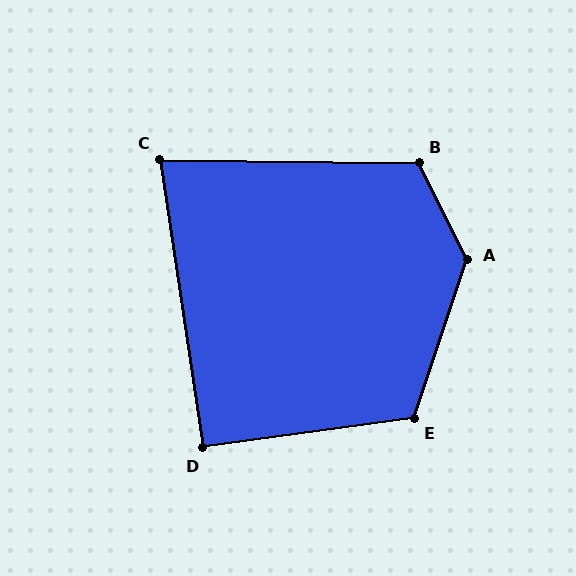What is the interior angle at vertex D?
Approximately 90 degrees (approximately right).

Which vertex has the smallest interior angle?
C, at approximately 81 degrees.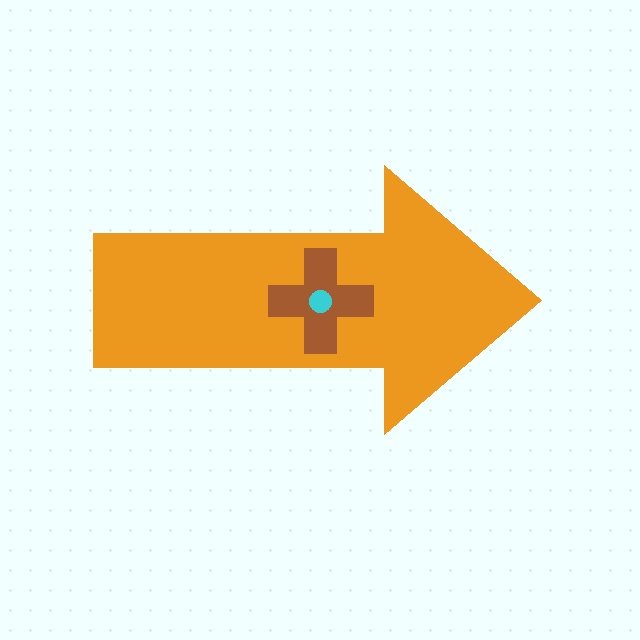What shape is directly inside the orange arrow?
The brown cross.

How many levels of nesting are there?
3.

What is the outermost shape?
The orange arrow.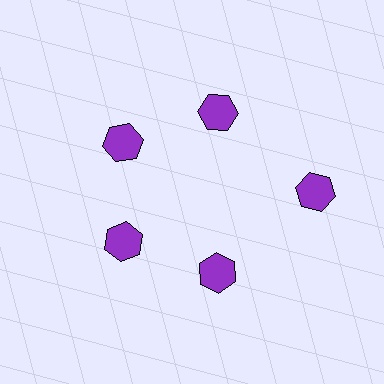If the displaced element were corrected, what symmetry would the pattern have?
It would have 5-fold rotational symmetry — the pattern would map onto itself every 72 degrees.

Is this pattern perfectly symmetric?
No. The 5 purple hexagons are arranged in a ring, but one element near the 3 o'clock position is pushed outward from the center, breaking the 5-fold rotational symmetry.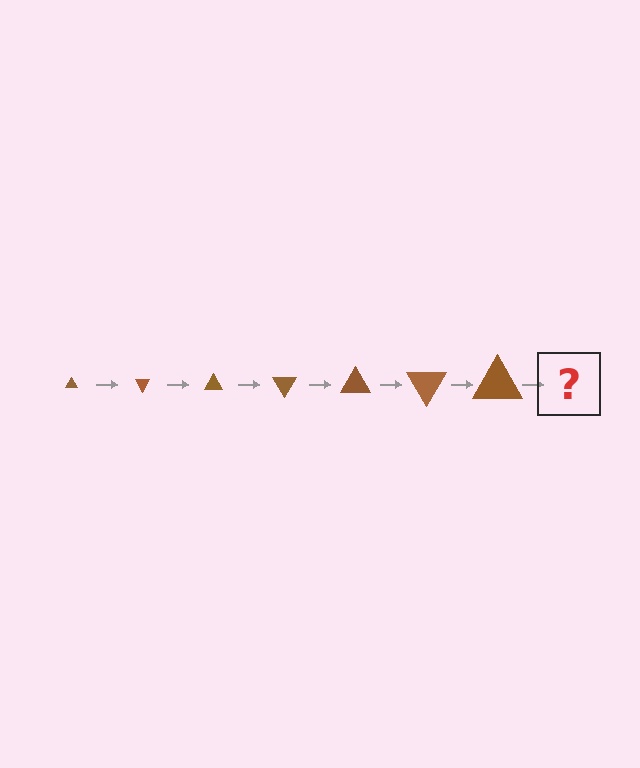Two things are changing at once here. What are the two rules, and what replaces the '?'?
The two rules are that the triangle grows larger each step and it rotates 60 degrees each step. The '?' should be a triangle, larger than the previous one and rotated 420 degrees from the start.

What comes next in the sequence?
The next element should be a triangle, larger than the previous one and rotated 420 degrees from the start.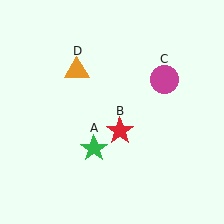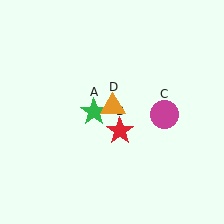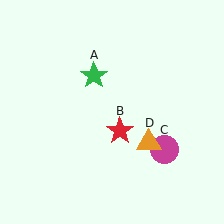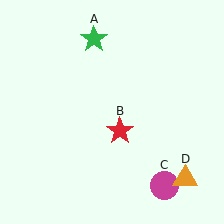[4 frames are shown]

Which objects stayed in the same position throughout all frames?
Red star (object B) remained stationary.